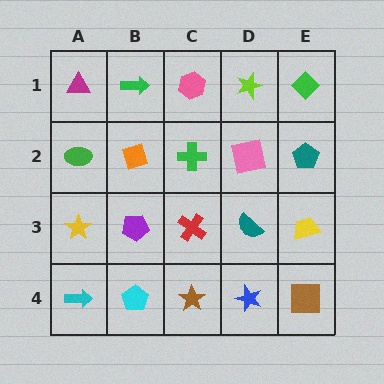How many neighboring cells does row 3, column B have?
4.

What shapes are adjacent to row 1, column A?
A green ellipse (row 2, column A), a green arrow (row 1, column B).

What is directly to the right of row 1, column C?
A lime star.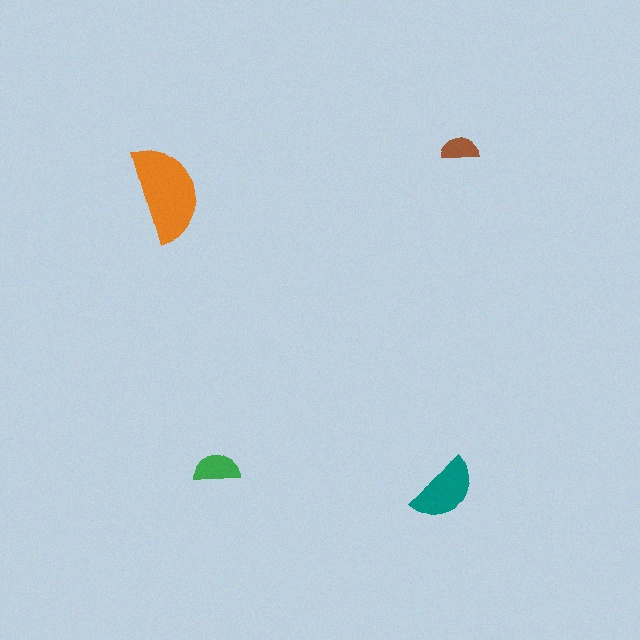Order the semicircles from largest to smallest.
the orange one, the teal one, the green one, the brown one.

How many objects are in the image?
There are 4 objects in the image.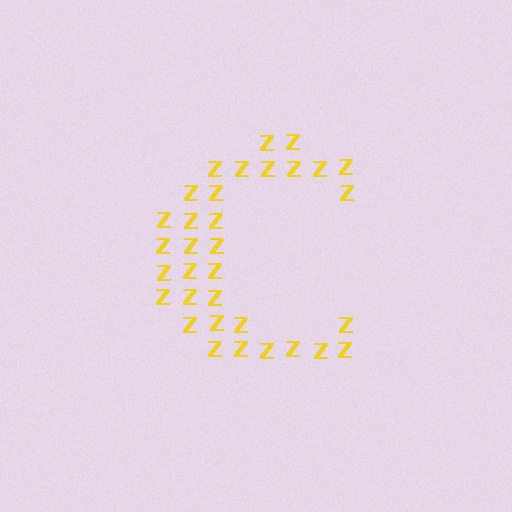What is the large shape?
The large shape is the letter C.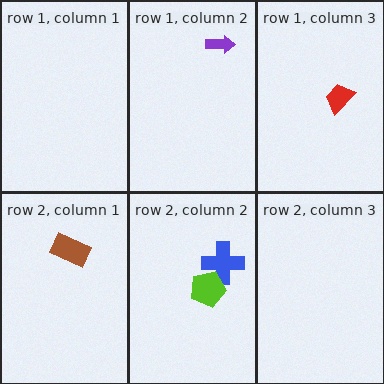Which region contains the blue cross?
The row 2, column 2 region.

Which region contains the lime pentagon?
The row 2, column 2 region.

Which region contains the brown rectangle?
The row 2, column 1 region.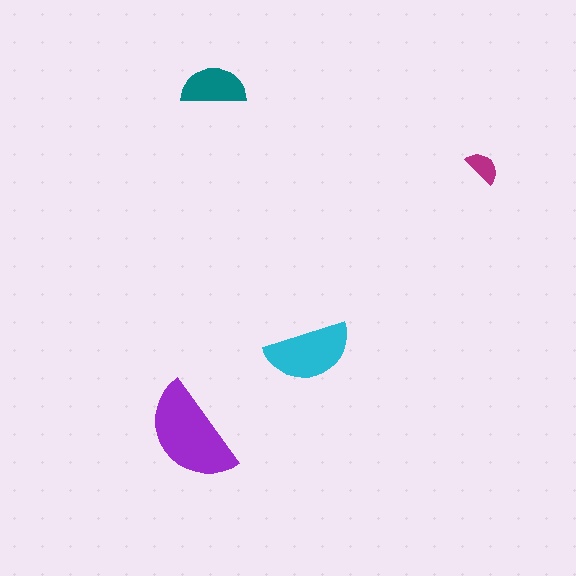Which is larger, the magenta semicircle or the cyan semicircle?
The cyan one.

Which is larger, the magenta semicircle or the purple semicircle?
The purple one.